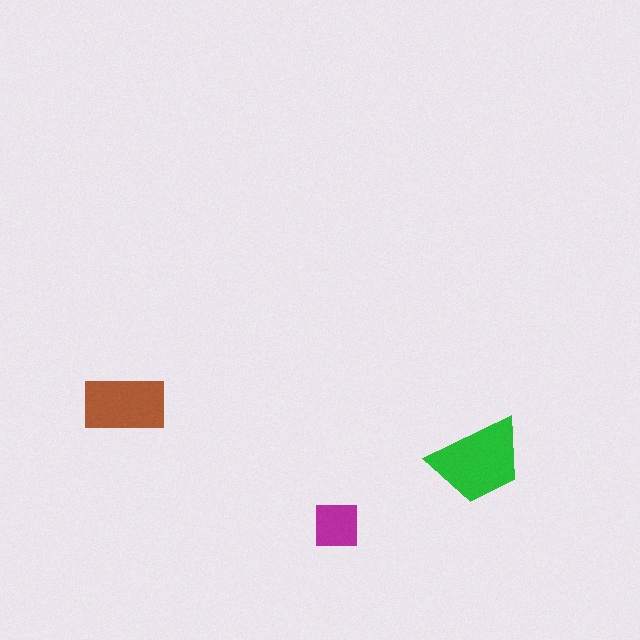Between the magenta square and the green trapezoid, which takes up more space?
The green trapezoid.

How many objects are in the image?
There are 3 objects in the image.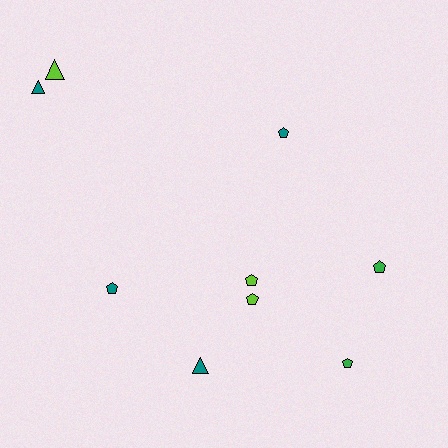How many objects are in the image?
There are 9 objects.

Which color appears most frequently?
Teal, with 4 objects.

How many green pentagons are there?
There are 2 green pentagons.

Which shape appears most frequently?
Pentagon, with 6 objects.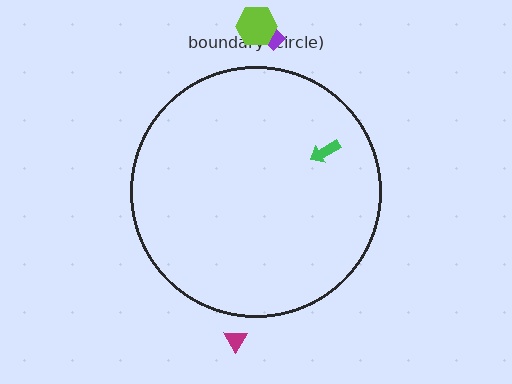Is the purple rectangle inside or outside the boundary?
Outside.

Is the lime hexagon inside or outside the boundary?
Outside.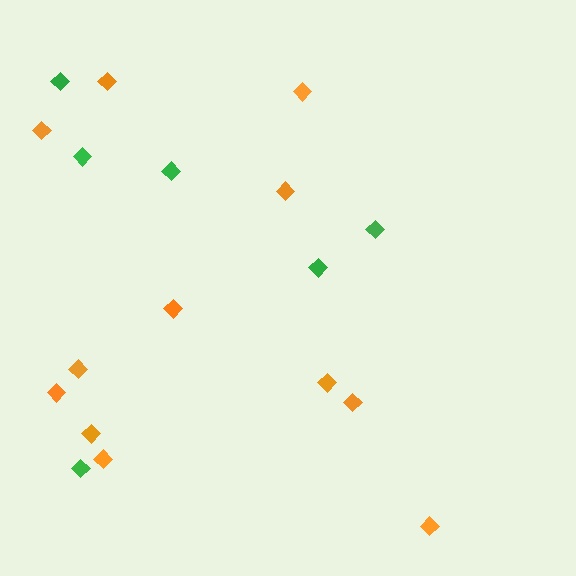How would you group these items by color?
There are 2 groups: one group of green diamonds (6) and one group of orange diamonds (12).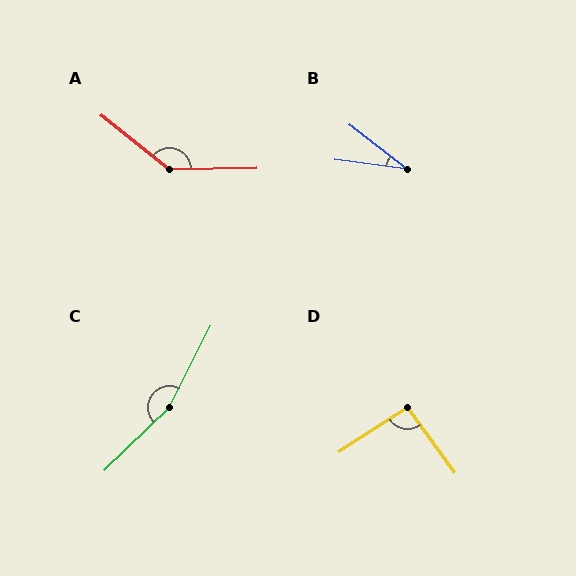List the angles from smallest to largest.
B (30°), D (93°), A (141°), C (161°).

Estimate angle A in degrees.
Approximately 141 degrees.